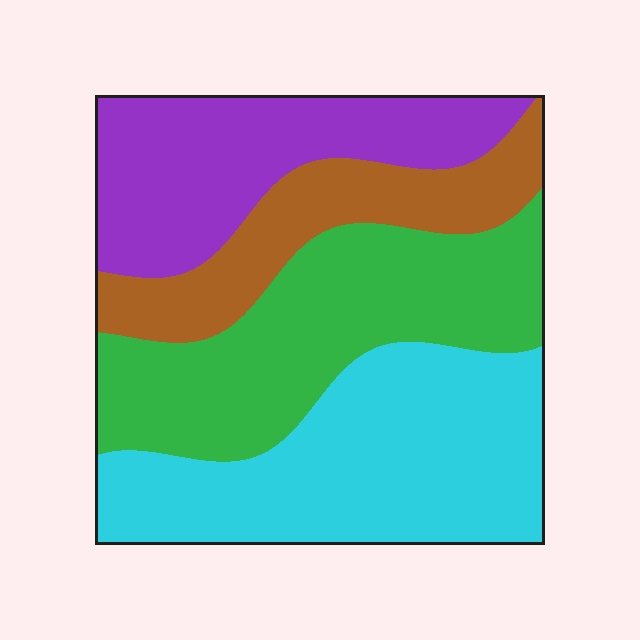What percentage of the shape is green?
Green covers 29% of the shape.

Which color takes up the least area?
Brown, at roughly 15%.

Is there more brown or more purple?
Purple.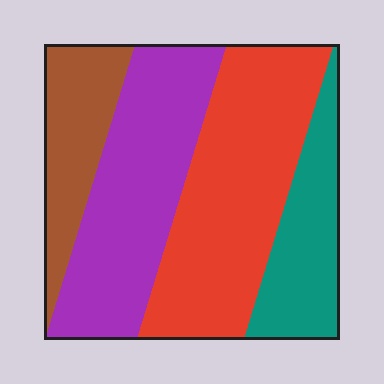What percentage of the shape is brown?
Brown covers 16% of the shape.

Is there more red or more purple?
Red.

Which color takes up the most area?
Red, at roughly 35%.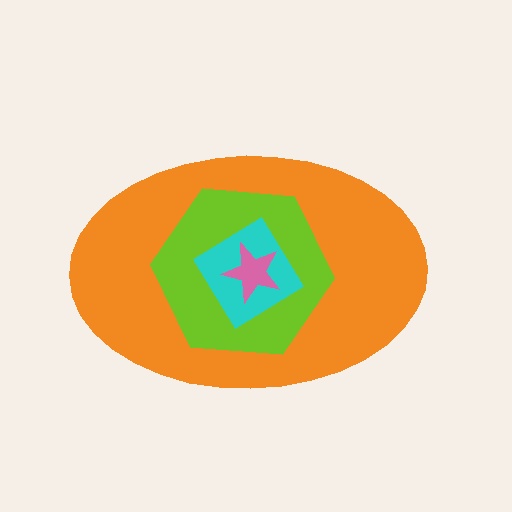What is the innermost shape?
The pink star.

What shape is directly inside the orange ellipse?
The lime hexagon.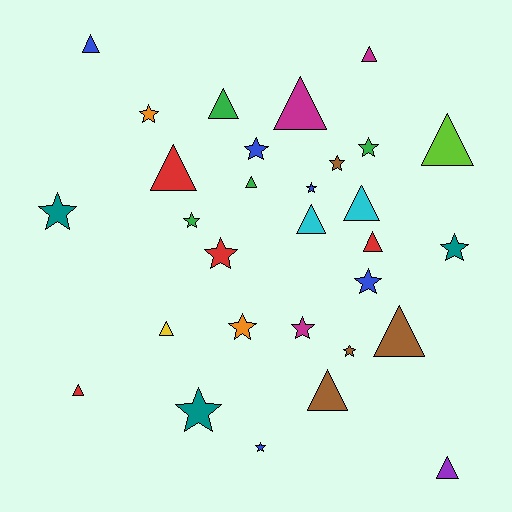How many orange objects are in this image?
There are 2 orange objects.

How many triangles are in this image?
There are 15 triangles.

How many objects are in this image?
There are 30 objects.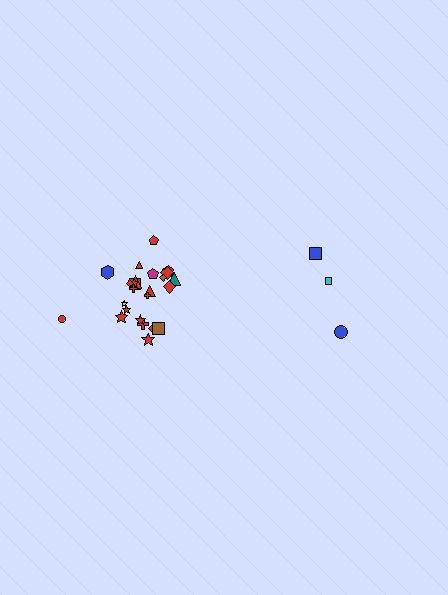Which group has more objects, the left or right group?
The left group.